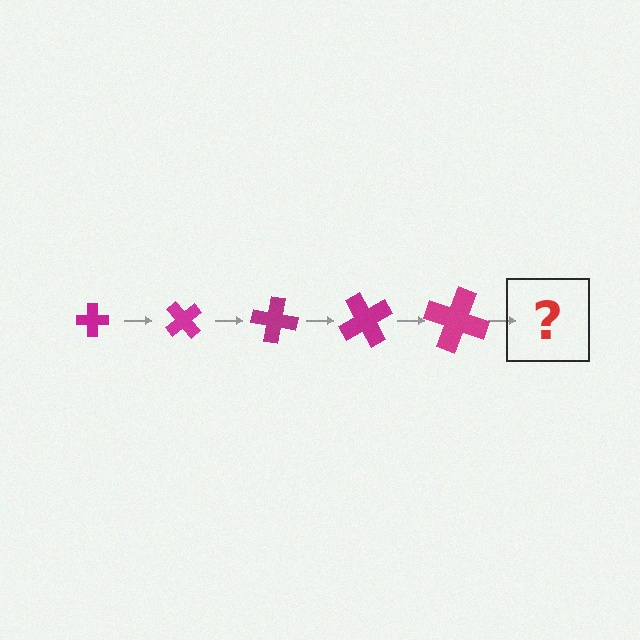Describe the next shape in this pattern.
It should be a cross, larger than the previous one and rotated 250 degrees from the start.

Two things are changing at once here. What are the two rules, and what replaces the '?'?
The two rules are that the cross grows larger each step and it rotates 50 degrees each step. The '?' should be a cross, larger than the previous one and rotated 250 degrees from the start.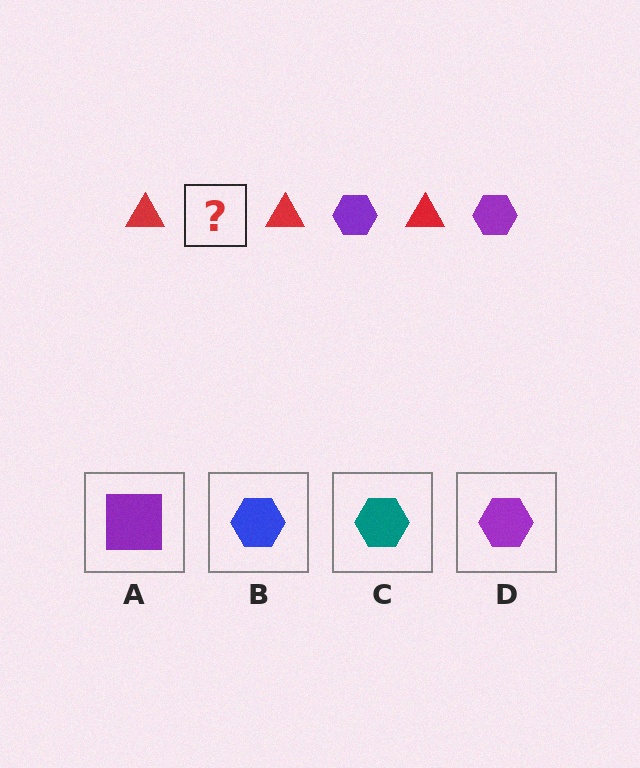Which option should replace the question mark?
Option D.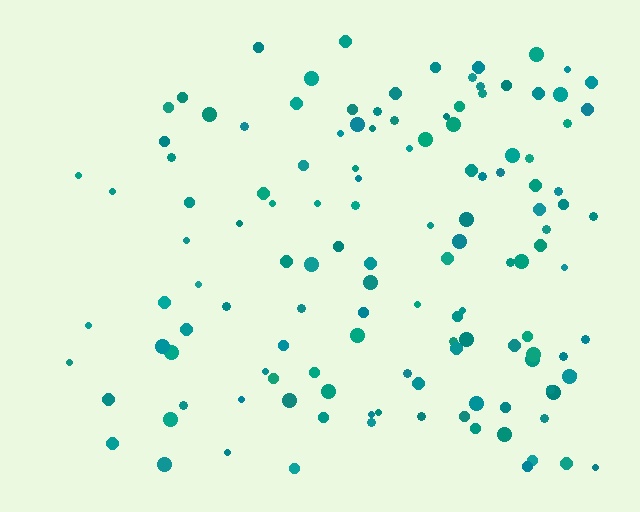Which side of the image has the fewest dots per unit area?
The left.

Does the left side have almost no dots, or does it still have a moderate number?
Still a moderate number, just noticeably fewer than the right.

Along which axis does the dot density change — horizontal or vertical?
Horizontal.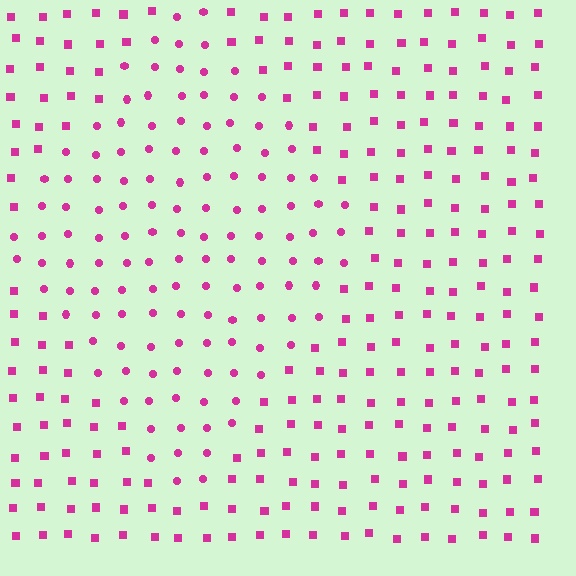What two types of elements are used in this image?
The image uses circles inside the diamond region and squares outside it.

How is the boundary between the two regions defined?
The boundary is defined by a change in element shape: circles inside vs. squares outside. All elements share the same color and spacing.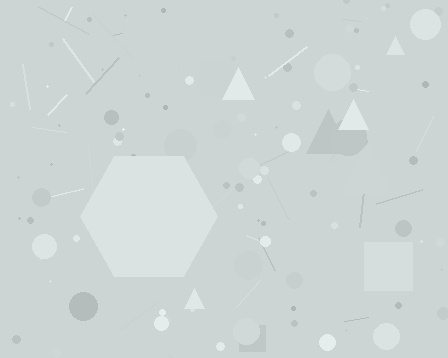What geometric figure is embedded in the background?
A hexagon is embedded in the background.